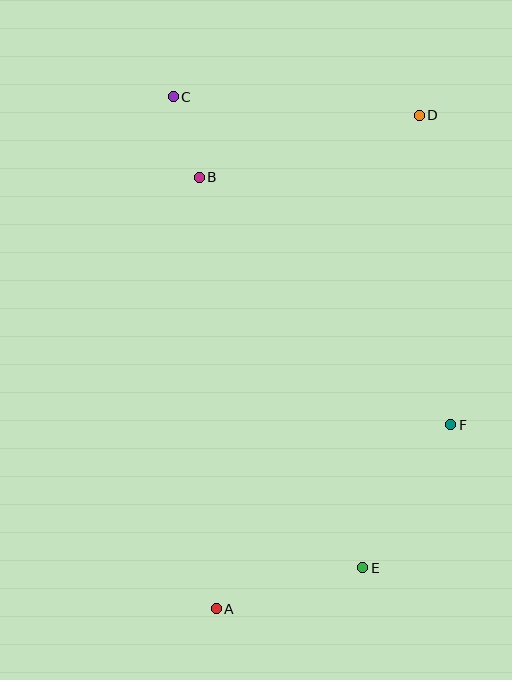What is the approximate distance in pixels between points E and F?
The distance between E and F is approximately 168 pixels.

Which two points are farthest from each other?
Points A and D are farthest from each other.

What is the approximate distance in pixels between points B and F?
The distance between B and F is approximately 353 pixels.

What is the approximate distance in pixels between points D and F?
The distance between D and F is approximately 311 pixels.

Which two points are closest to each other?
Points B and C are closest to each other.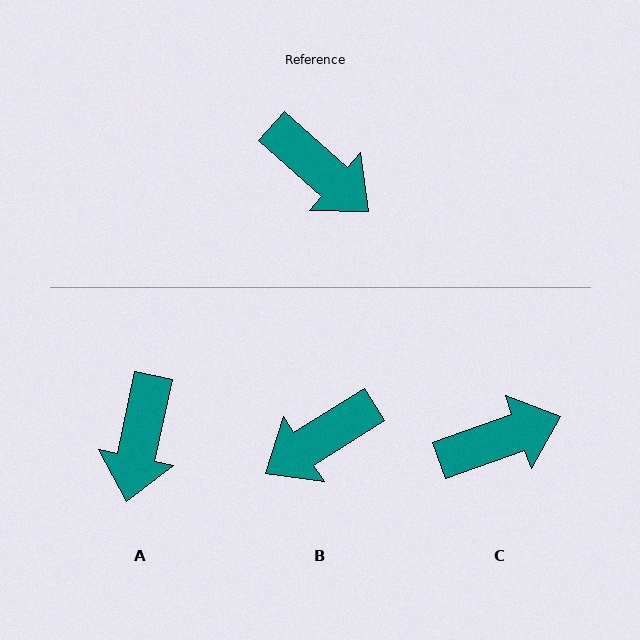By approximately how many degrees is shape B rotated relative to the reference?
Approximately 107 degrees clockwise.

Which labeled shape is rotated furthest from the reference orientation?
B, about 107 degrees away.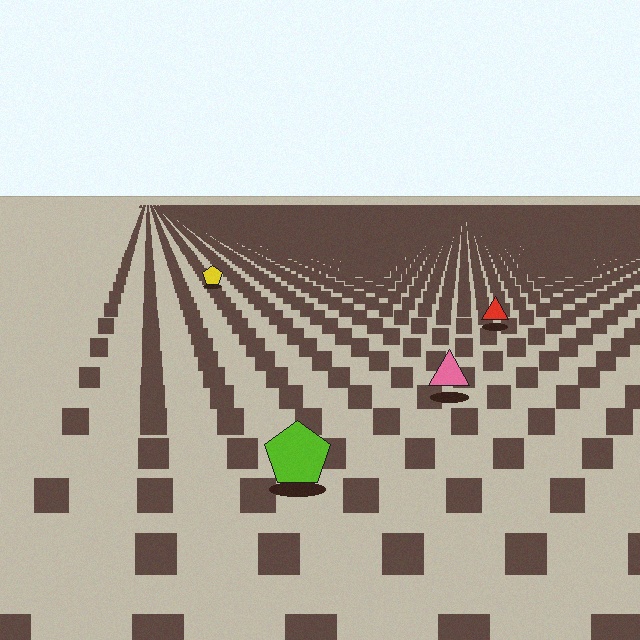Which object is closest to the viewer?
The lime pentagon is closest. The texture marks near it are larger and more spread out.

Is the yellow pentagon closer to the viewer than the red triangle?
No. The red triangle is closer — you can tell from the texture gradient: the ground texture is coarser near it.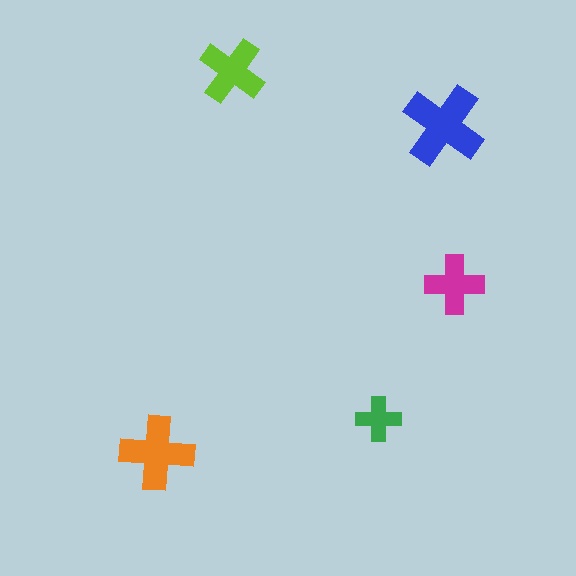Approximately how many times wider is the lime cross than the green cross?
About 1.5 times wider.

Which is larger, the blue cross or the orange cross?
The blue one.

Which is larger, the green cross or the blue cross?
The blue one.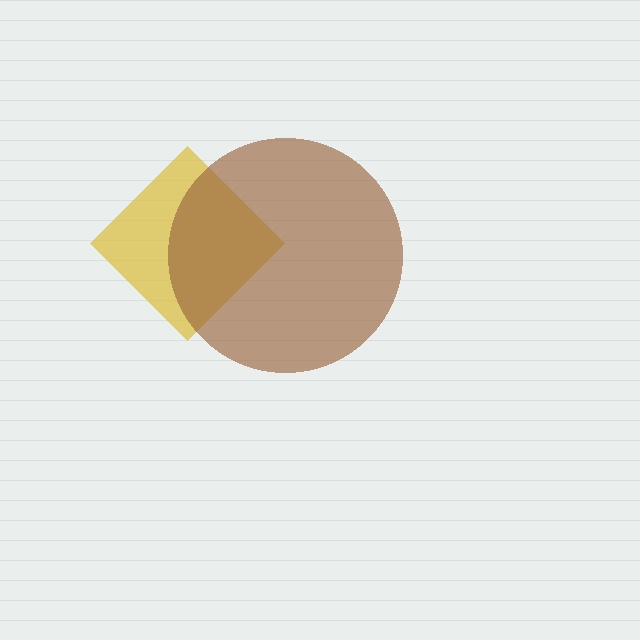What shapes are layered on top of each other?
The layered shapes are: a yellow diamond, a brown circle.